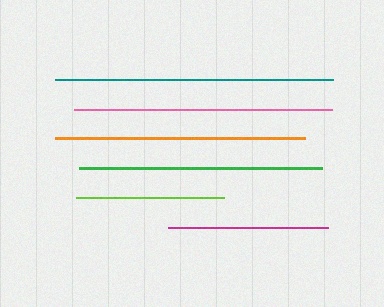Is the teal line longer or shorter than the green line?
The teal line is longer than the green line.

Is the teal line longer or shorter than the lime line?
The teal line is longer than the lime line.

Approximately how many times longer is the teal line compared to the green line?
The teal line is approximately 1.1 times the length of the green line.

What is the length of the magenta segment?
The magenta segment is approximately 160 pixels long.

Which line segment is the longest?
The teal line is the longest at approximately 278 pixels.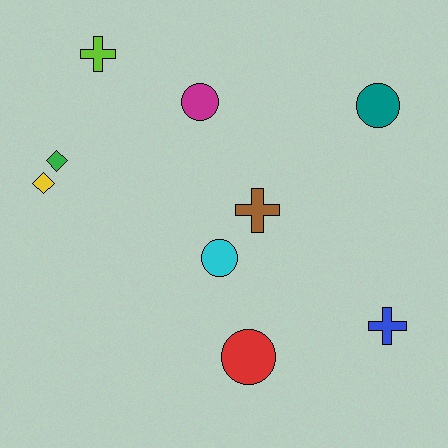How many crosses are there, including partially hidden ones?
There are 3 crosses.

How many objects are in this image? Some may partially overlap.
There are 9 objects.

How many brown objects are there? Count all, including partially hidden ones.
There is 1 brown object.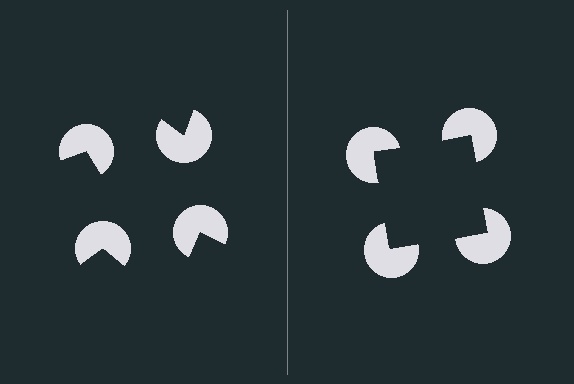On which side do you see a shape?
An illusory square appears on the right side. On the left side the wedge cuts are rotated, so no coherent shape forms.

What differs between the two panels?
The pac-man discs are positioned identically on both sides; only the wedge orientations differ. On the right they align to a square; on the left they are misaligned.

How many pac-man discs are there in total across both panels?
8 — 4 on each side.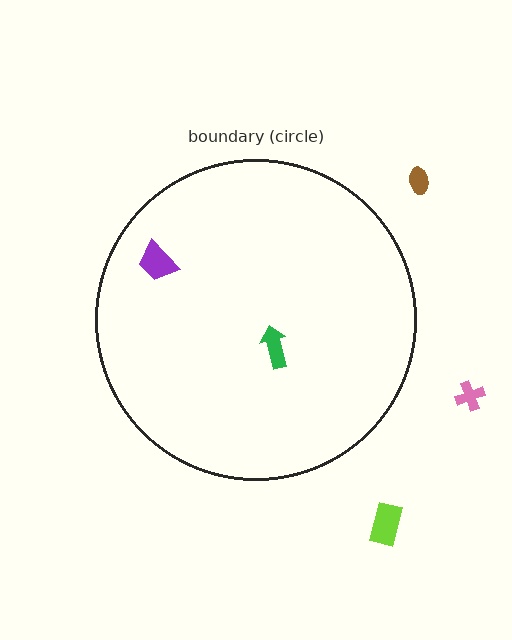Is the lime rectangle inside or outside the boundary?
Outside.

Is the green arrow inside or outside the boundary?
Inside.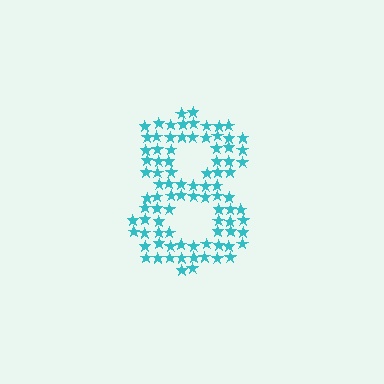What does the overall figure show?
The overall figure shows the digit 8.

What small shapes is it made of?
It is made of small stars.